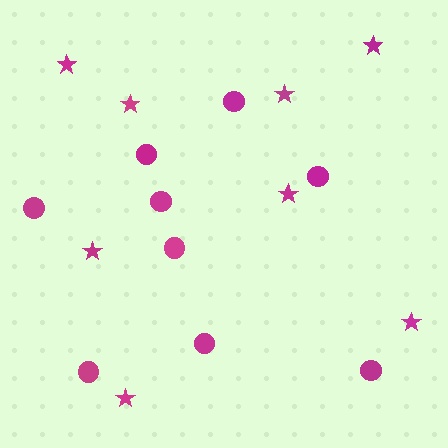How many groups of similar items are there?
There are 2 groups: one group of circles (9) and one group of stars (8).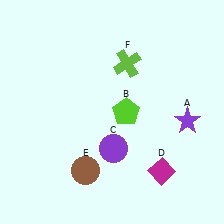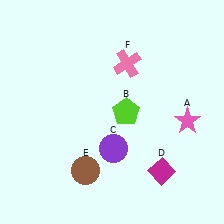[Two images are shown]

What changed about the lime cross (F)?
In Image 1, F is lime. In Image 2, it changed to pink.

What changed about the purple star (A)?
In Image 1, A is purple. In Image 2, it changed to pink.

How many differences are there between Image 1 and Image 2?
There are 2 differences between the two images.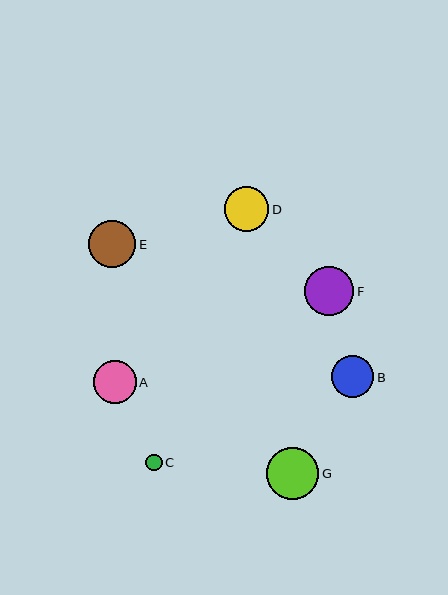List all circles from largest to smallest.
From largest to smallest: G, F, E, D, A, B, C.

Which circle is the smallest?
Circle C is the smallest with a size of approximately 17 pixels.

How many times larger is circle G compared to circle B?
Circle G is approximately 1.2 times the size of circle B.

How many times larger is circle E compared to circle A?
Circle E is approximately 1.1 times the size of circle A.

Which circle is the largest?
Circle G is the largest with a size of approximately 52 pixels.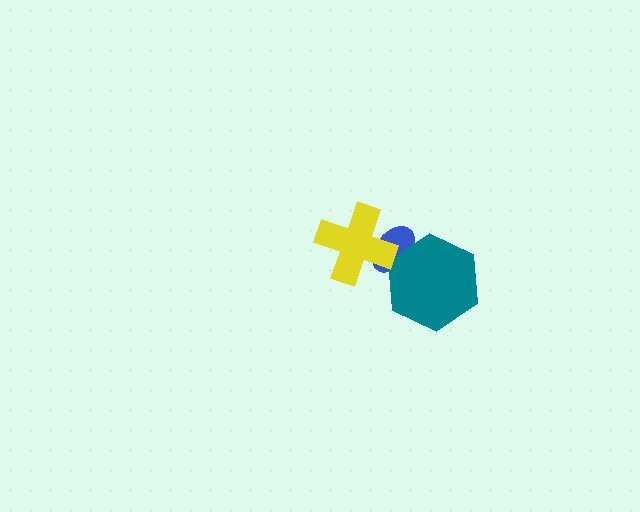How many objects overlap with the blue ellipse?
2 objects overlap with the blue ellipse.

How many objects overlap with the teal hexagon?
1 object overlaps with the teal hexagon.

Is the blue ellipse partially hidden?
Yes, it is partially covered by another shape.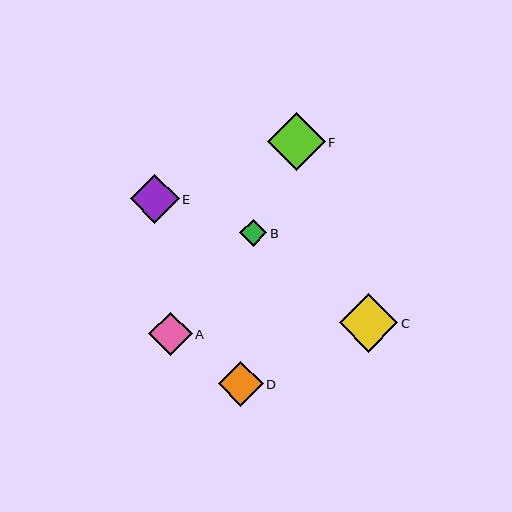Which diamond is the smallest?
Diamond B is the smallest with a size of approximately 27 pixels.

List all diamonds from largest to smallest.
From largest to smallest: C, F, E, D, A, B.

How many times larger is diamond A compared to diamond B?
Diamond A is approximately 1.6 times the size of diamond B.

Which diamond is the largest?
Diamond C is the largest with a size of approximately 59 pixels.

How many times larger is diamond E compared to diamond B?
Diamond E is approximately 1.8 times the size of diamond B.